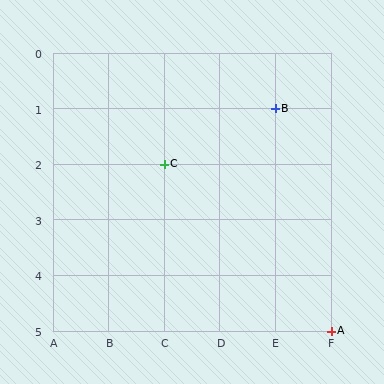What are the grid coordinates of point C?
Point C is at grid coordinates (C, 2).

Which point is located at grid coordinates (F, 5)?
Point A is at (F, 5).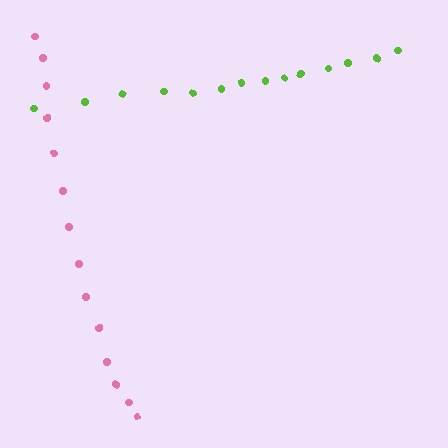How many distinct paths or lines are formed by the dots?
There are 2 distinct paths.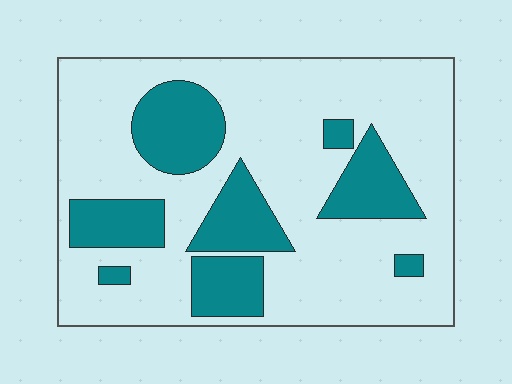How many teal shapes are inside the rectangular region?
8.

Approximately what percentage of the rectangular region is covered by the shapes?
Approximately 25%.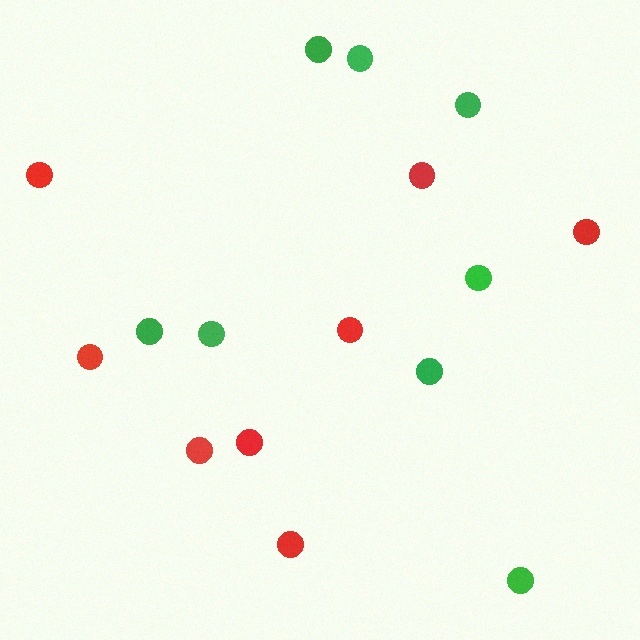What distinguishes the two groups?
There are 2 groups: one group of red circles (8) and one group of green circles (8).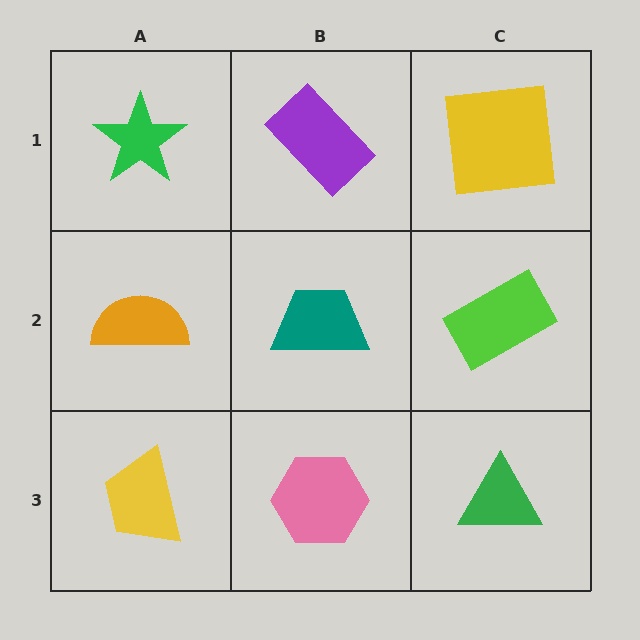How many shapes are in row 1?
3 shapes.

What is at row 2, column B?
A teal trapezoid.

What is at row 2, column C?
A lime rectangle.